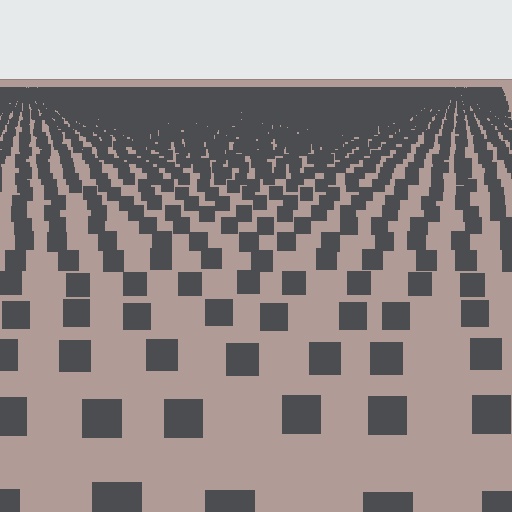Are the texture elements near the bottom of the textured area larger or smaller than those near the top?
Larger. Near the bottom, elements are closer to the viewer and appear at a bigger on-screen size.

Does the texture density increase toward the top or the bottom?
Density increases toward the top.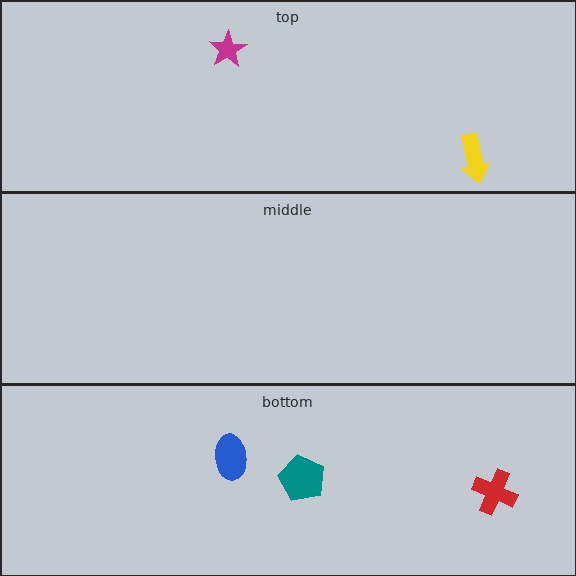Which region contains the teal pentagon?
The bottom region.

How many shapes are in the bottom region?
3.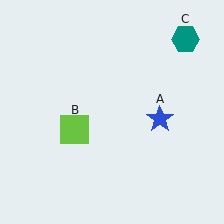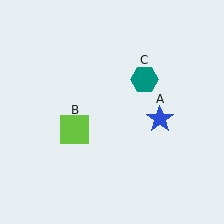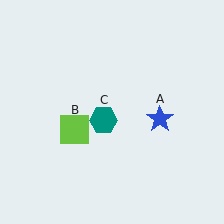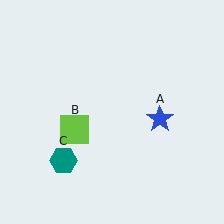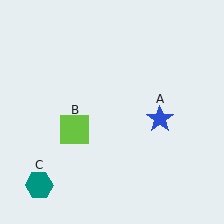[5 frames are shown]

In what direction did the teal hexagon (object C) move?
The teal hexagon (object C) moved down and to the left.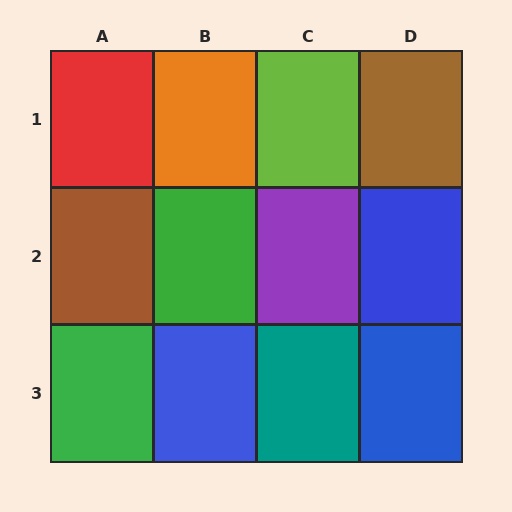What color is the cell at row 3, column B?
Blue.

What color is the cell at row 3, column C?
Teal.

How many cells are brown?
2 cells are brown.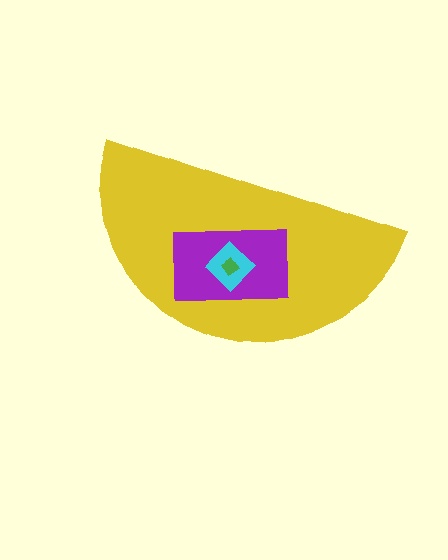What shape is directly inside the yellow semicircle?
The purple rectangle.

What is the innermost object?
The green diamond.